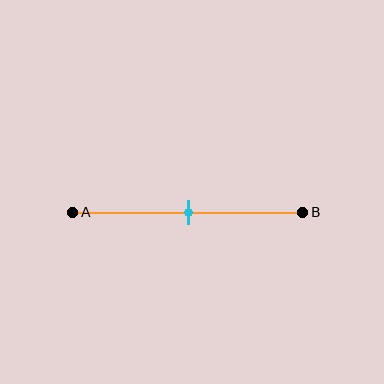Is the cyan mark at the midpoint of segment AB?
Yes, the mark is approximately at the midpoint.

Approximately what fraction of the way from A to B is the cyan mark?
The cyan mark is approximately 50% of the way from A to B.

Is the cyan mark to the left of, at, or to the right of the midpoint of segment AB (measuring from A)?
The cyan mark is approximately at the midpoint of segment AB.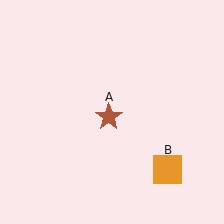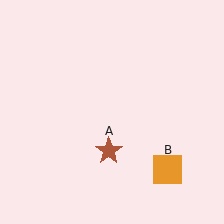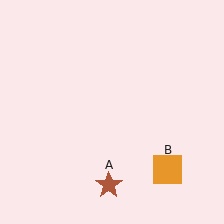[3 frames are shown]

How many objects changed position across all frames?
1 object changed position: brown star (object A).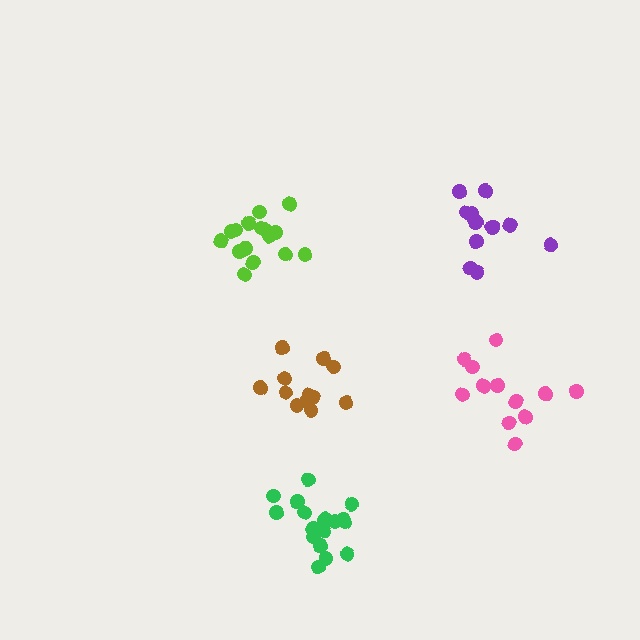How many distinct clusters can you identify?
There are 5 distinct clusters.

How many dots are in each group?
Group 1: 13 dots, Group 2: 16 dots, Group 3: 18 dots, Group 4: 12 dots, Group 5: 12 dots (71 total).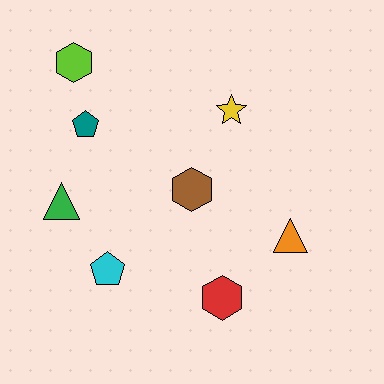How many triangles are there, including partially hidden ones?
There are 2 triangles.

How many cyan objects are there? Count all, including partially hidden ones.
There is 1 cyan object.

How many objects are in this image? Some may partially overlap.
There are 8 objects.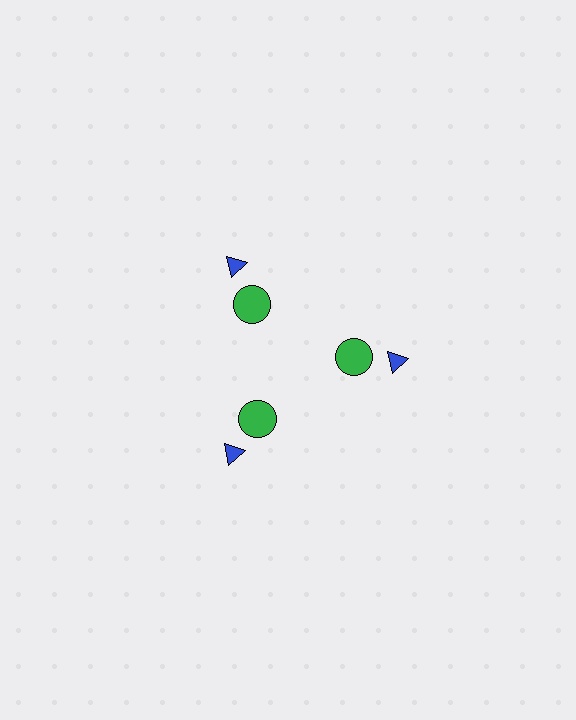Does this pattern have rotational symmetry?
Yes, this pattern has 3-fold rotational symmetry. It looks the same after rotating 120 degrees around the center.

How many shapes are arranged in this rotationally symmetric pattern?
There are 6 shapes, arranged in 3 groups of 2.